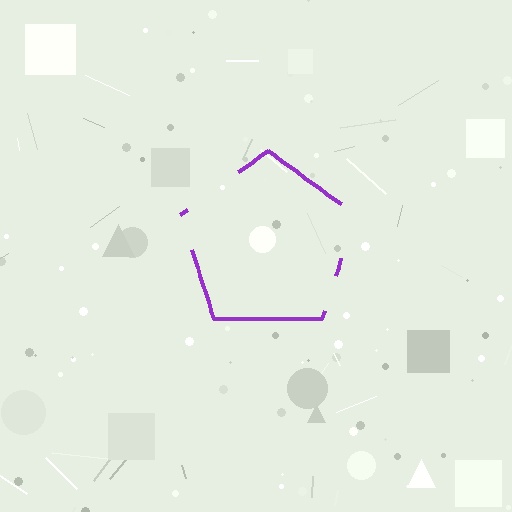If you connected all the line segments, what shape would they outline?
They would outline a pentagon.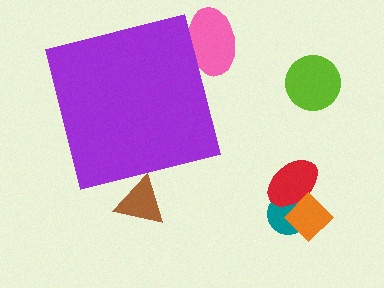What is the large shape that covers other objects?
A purple square.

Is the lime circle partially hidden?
No, the lime circle is fully visible.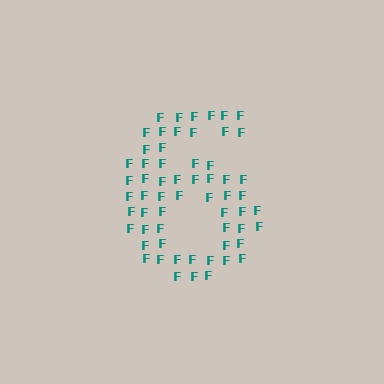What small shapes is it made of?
It is made of small letter F's.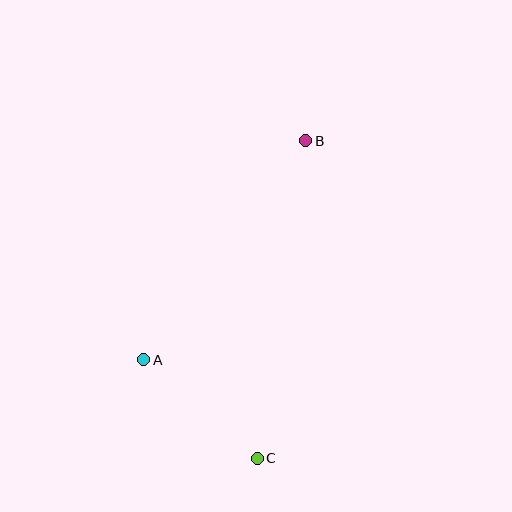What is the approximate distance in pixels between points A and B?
The distance between A and B is approximately 273 pixels.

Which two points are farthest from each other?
Points B and C are farthest from each other.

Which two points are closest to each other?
Points A and C are closest to each other.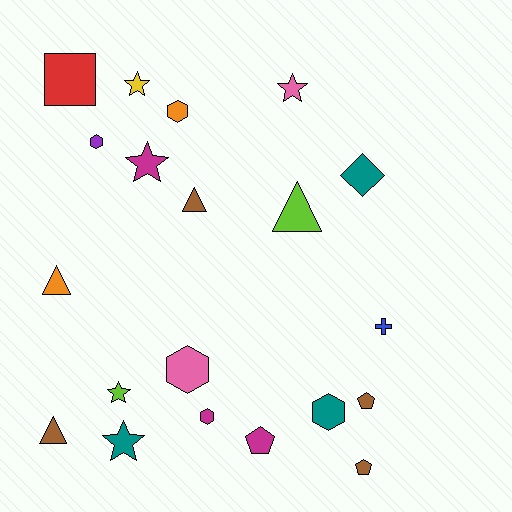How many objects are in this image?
There are 20 objects.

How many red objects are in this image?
There is 1 red object.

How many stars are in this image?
There are 5 stars.